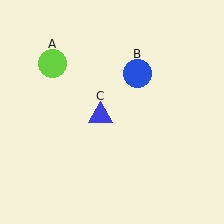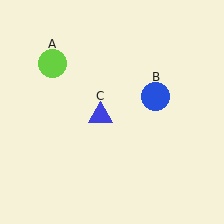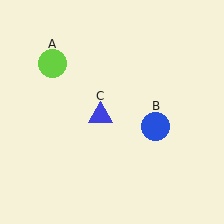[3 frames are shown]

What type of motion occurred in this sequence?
The blue circle (object B) rotated clockwise around the center of the scene.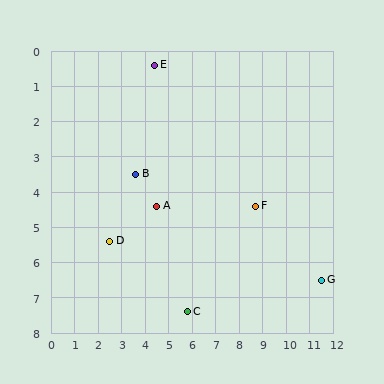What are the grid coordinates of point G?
Point G is at approximately (11.5, 6.5).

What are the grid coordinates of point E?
Point E is at approximately (4.4, 0.4).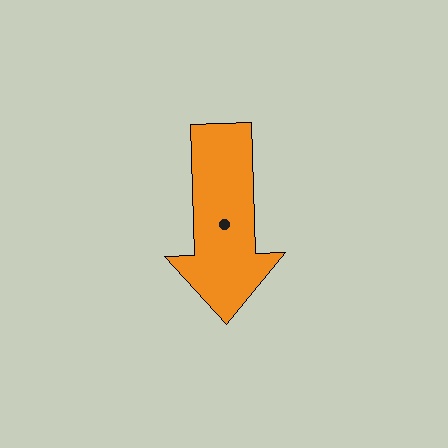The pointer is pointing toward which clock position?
Roughly 6 o'clock.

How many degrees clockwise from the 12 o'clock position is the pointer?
Approximately 178 degrees.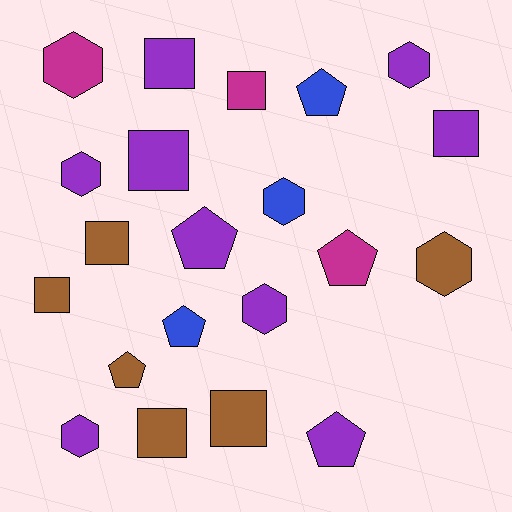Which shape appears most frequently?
Square, with 8 objects.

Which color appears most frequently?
Purple, with 9 objects.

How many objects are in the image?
There are 21 objects.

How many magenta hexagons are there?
There is 1 magenta hexagon.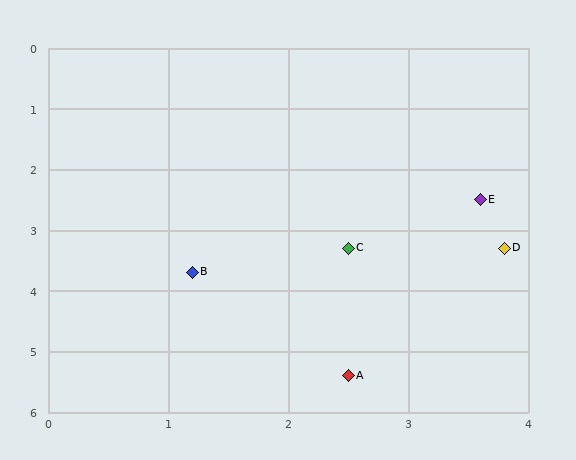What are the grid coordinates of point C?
Point C is at approximately (2.5, 3.3).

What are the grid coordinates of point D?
Point D is at approximately (3.8, 3.3).